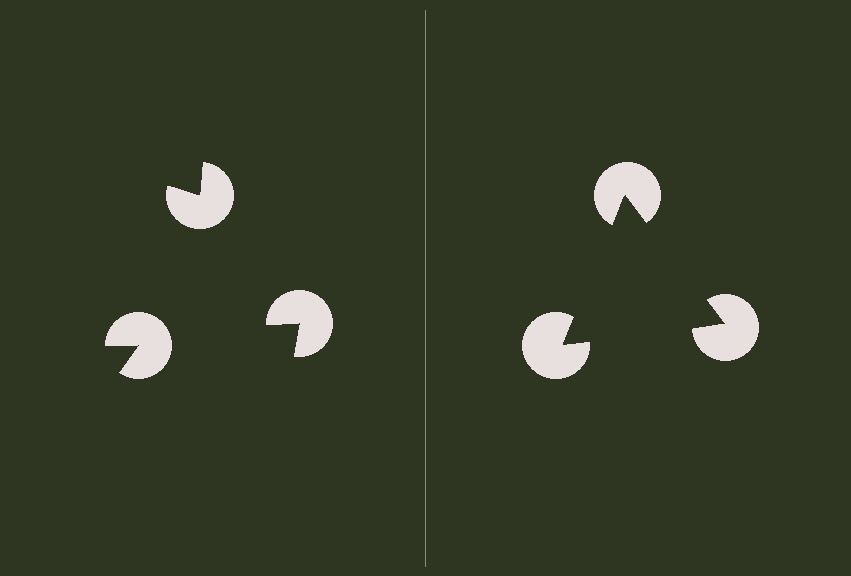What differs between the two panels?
The pac-man discs are positioned identically on both sides; only the wedge orientations differ. On the right they align to a triangle; on the left they are misaligned.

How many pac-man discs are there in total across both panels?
6 — 3 on each side.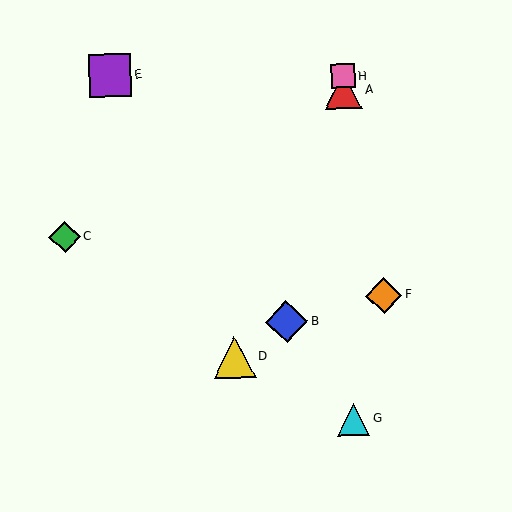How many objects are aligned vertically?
3 objects (A, G, H) are aligned vertically.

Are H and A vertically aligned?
Yes, both are at x≈343.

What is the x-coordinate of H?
Object H is at x≈343.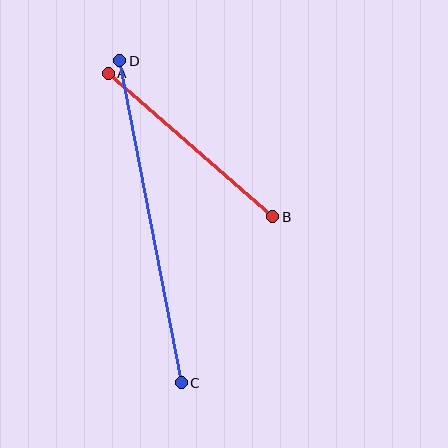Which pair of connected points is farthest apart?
Points C and D are farthest apart.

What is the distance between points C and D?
The distance is approximately 328 pixels.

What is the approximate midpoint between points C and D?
The midpoint is at approximately (151, 222) pixels.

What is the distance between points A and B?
The distance is approximately 218 pixels.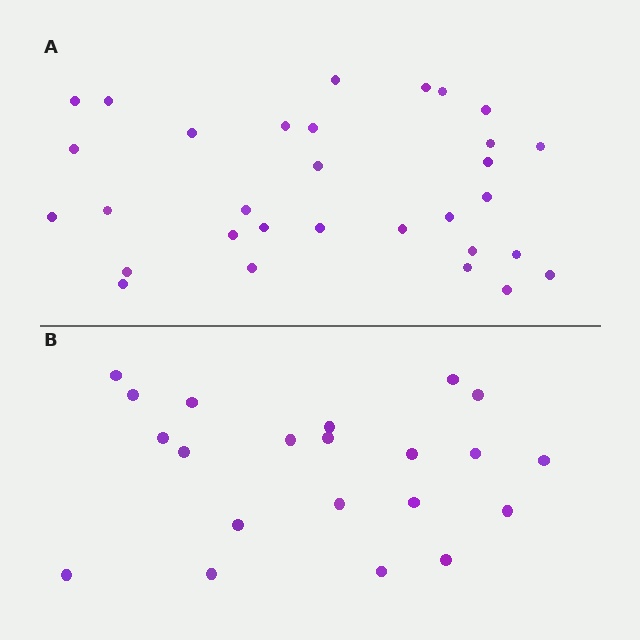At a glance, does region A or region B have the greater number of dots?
Region A (the top region) has more dots.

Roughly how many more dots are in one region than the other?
Region A has roughly 10 or so more dots than region B.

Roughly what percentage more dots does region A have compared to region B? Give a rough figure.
About 50% more.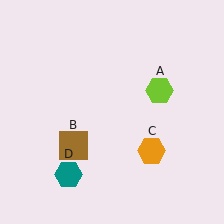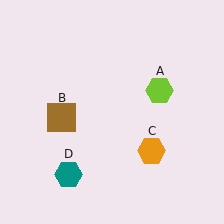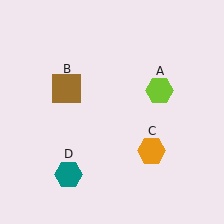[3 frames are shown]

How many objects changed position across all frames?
1 object changed position: brown square (object B).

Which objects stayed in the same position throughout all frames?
Lime hexagon (object A) and orange hexagon (object C) and teal hexagon (object D) remained stationary.